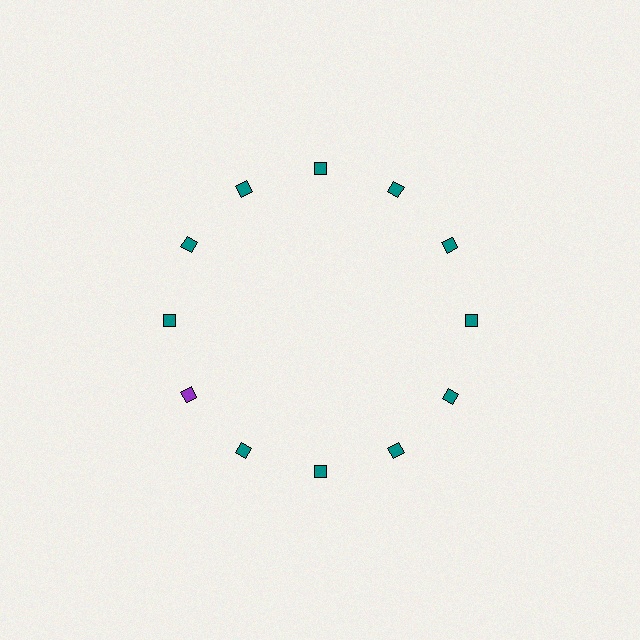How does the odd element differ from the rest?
It has a different color: purple instead of teal.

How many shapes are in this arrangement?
There are 12 shapes arranged in a ring pattern.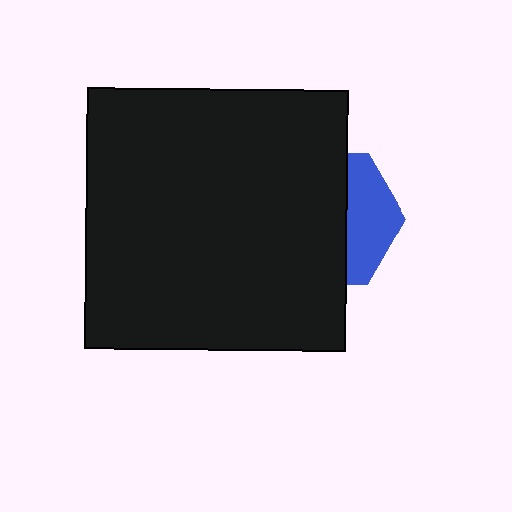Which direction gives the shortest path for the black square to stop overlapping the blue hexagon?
Moving left gives the shortest separation.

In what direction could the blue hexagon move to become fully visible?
The blue hexagon could move right. That would shift it out from behind the black square entirely.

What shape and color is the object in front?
The object in front is a black square.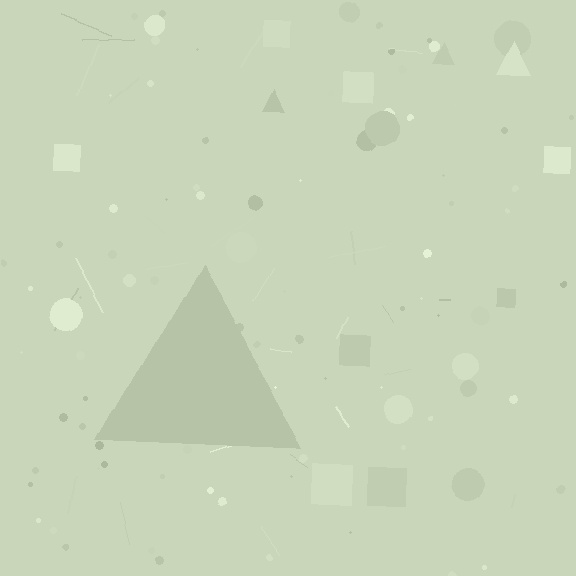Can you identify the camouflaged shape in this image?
The camouflaged shape is a triangle.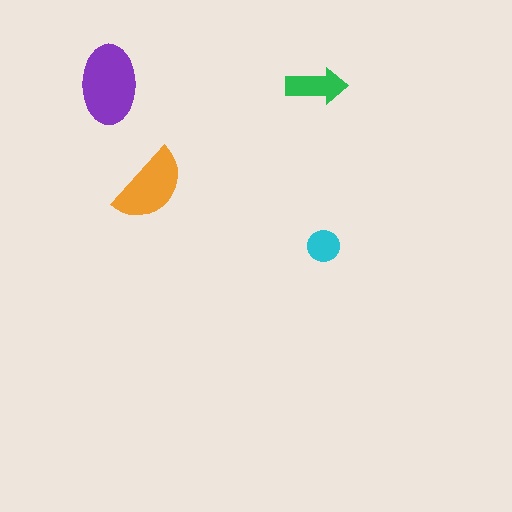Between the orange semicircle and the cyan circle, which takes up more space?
The orange semicircle.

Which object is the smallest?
The cyan circle.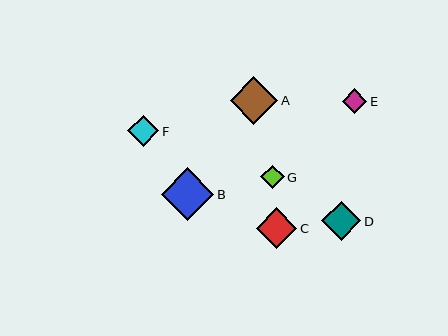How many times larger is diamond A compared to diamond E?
Diamond A is approximately 1.9 times the size of diamond E.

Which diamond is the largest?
Diamond B is the largest with a size of approximately 52 pixels.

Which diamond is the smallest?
Diamond G is the smallest with a size of approximately 24 pixels.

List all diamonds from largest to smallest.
From largest to smallest: B, A, C, D, F, E, G.